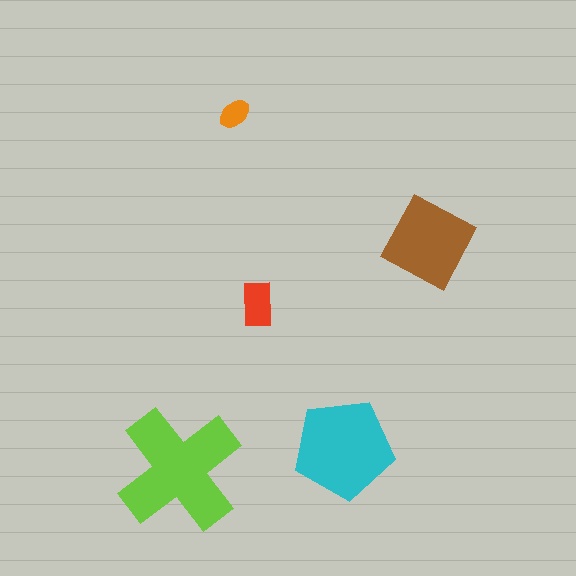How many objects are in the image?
There are 5 objects in the image.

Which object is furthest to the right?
The brown diamond is rightmost.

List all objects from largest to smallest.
The lime cross, the cyan pentagon, the brown diamond, the red rectangle, the orange ellipse.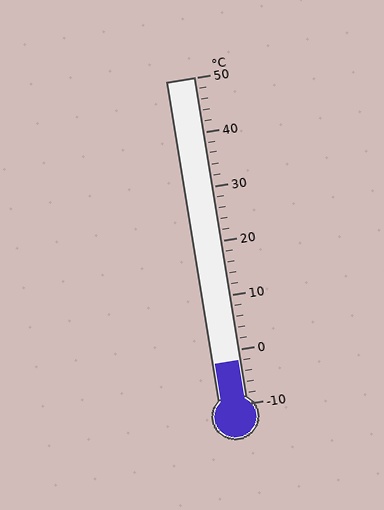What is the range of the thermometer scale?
The thermometer scale ranges from -10°C to 50°C.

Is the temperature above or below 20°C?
The temperature is below 20°C.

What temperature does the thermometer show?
The thermometer shows approximately -2°C.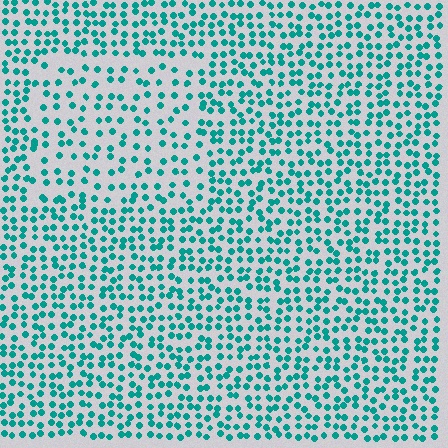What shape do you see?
I see a rectangle.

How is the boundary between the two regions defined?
The boundary is defined by a change in element density (approximately 1.7x ratio). All elements are the same color, size, and shape.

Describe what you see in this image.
The image contains small teal elements arranged at two different densities. A rectangle-shaped region is visible where the elements are less densely packed than the surrounding area.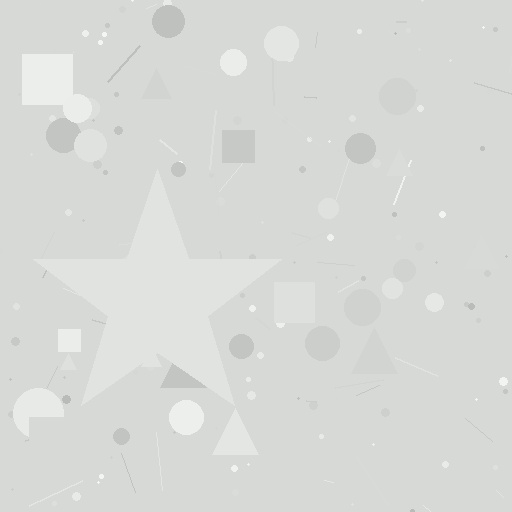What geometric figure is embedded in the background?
A star is embedded in the background.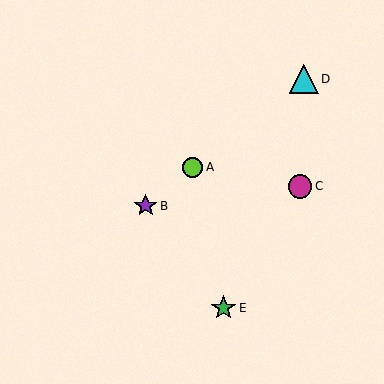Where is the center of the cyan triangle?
The center of the cyan triangle is at (304, 79).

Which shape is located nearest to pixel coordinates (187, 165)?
The lime circle (labeled A) at (192, 167) is nearest to that location.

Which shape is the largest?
The cyan triangle (labeled D) is the largest.